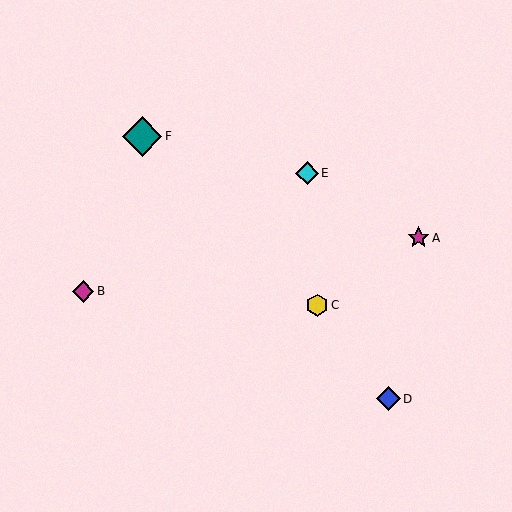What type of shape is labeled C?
Shape C is a yellow hexagon.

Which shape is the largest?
The teal diamond (labeled F) is the largest.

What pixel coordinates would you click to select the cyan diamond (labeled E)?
Click at (307, 173) to select the cyan diamond E.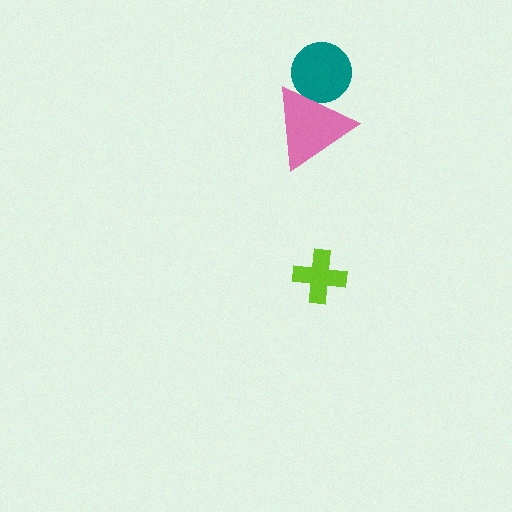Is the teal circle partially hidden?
Yes, it is partially covered by another shape.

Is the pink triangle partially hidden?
No, no other shape covers it.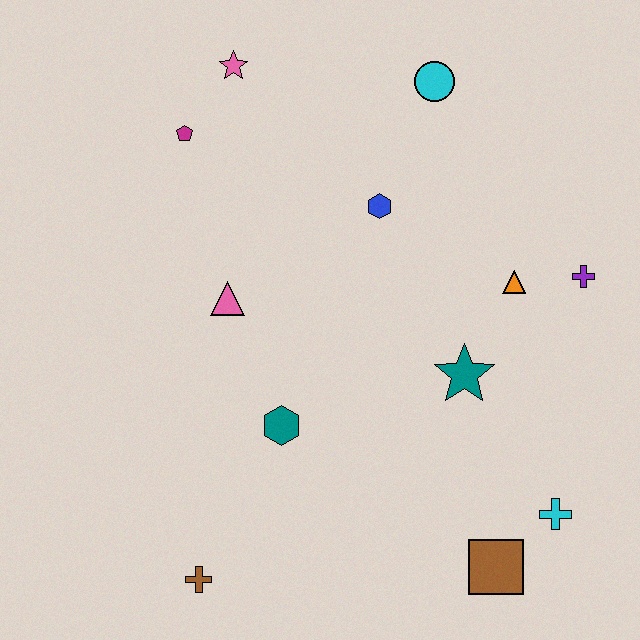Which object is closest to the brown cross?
The teal hexagon is closest to the brown cross.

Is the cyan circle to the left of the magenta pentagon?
No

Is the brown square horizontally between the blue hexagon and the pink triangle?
No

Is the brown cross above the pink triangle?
No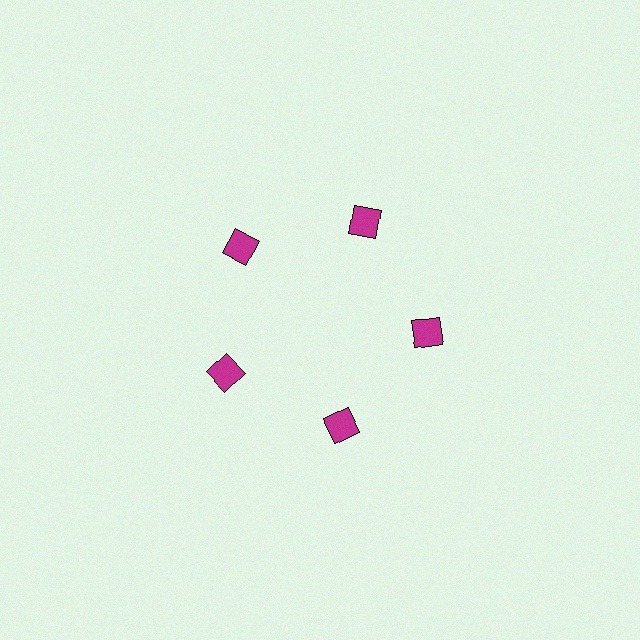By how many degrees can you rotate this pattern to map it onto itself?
The pattern maps onto itself every 72 degrees of rotation.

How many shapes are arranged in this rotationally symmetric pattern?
There are 5 shapes, arranged in 5 groups of 1.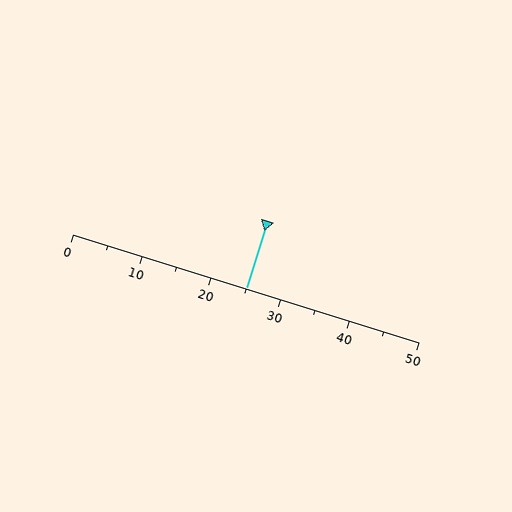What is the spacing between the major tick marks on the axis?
The major ticks are spaced 10 apart.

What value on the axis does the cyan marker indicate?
The marker indicates approximately 25.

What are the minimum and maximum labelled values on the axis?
The axis runs from 0 to 50.